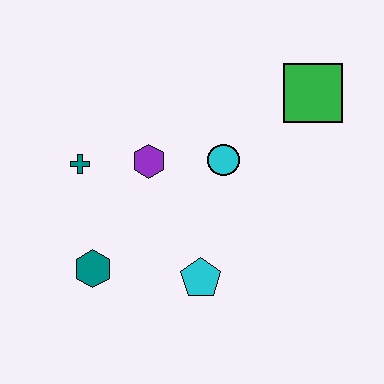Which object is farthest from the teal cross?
The green square is farthest from the teal cross.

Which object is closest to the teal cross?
The purple hexagon is closest to the teal cross.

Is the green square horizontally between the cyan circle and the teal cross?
No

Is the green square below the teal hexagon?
No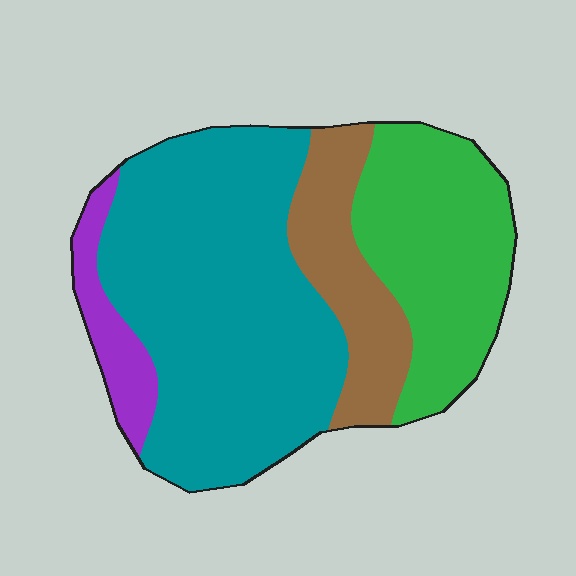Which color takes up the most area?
Teal, at roughly 50%.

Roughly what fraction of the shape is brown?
Brown takes up about one sixth (1/6) of the shape.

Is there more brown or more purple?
Brown.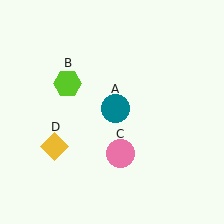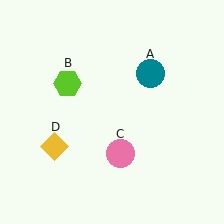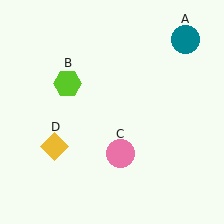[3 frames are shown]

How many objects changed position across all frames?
1 object changed position: teal circle (object A).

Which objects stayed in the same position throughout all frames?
Lime hexagon (object B) and pink circle (object C) and yellow diamond (object D) remained stationary.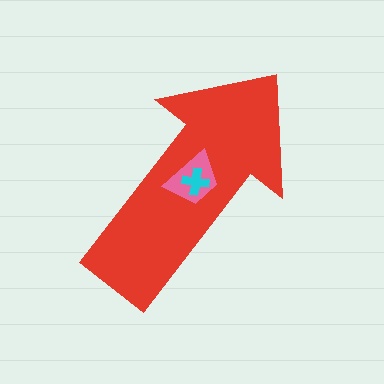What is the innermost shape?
The cyan cross.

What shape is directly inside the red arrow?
The pink trapezoid.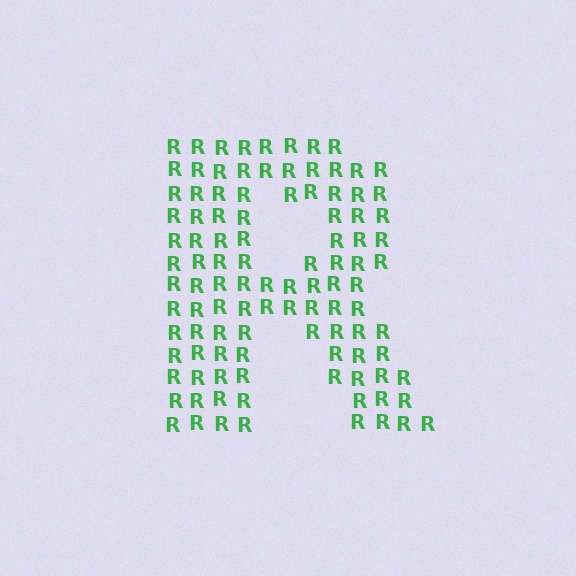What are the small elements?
The small elements are letter R's.